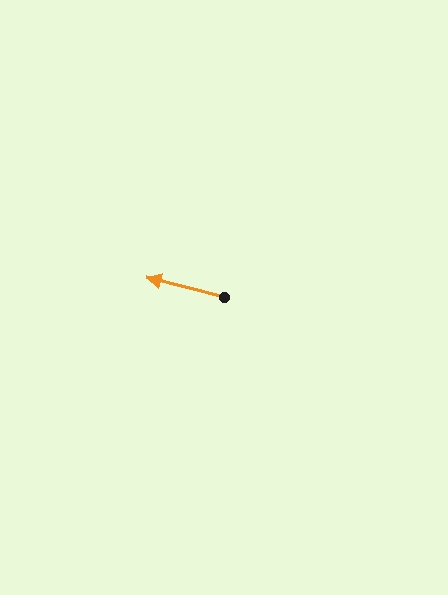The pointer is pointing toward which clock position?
Roughly 9 o'clock.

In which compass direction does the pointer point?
West.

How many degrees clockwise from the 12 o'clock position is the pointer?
Approximately 285 degrees.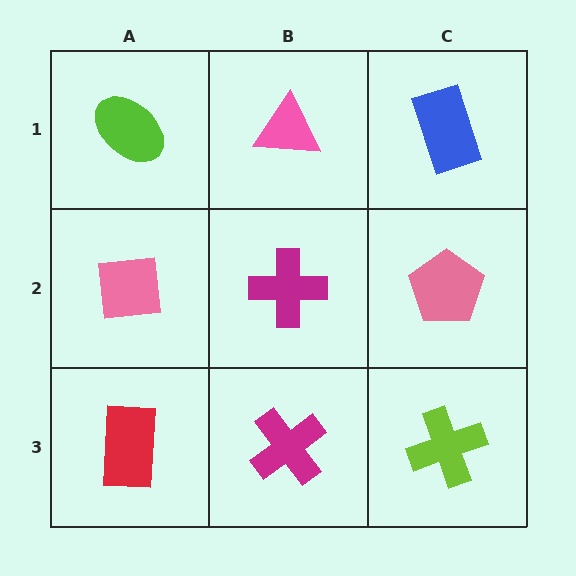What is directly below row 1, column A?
A pink square.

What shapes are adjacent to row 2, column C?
A blue rectangle (row 1, column C), a lime cross (row 3, column C), a magenta cross (row 2, column B).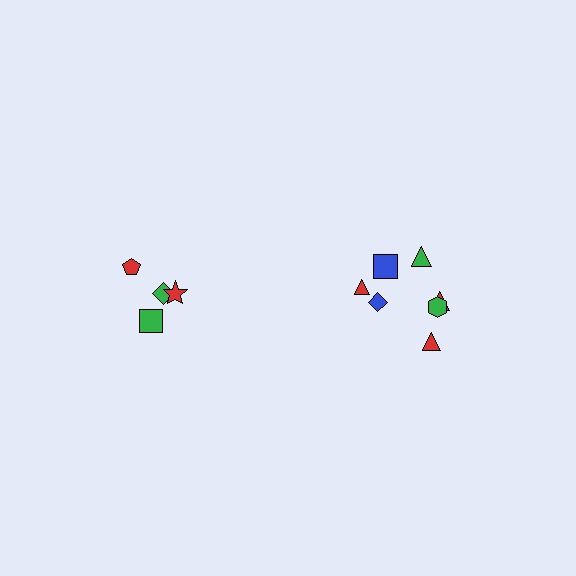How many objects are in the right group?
There are 7 objects.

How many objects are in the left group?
There are 4 objects.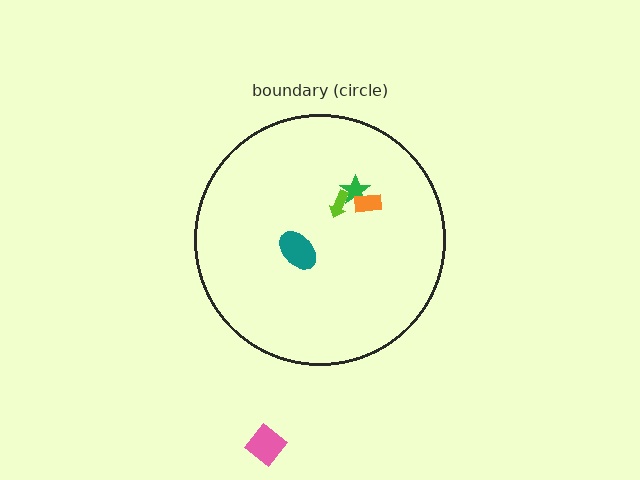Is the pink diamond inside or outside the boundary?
Outside.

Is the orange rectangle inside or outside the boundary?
Inside.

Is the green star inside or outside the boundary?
Inside.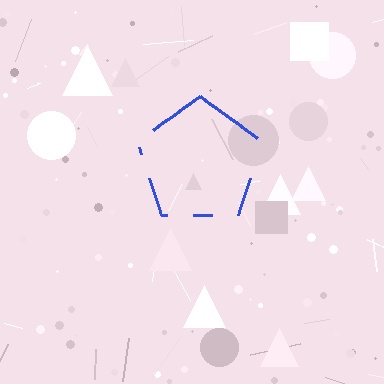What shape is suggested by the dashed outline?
The dashed outline suggests a pentagon.